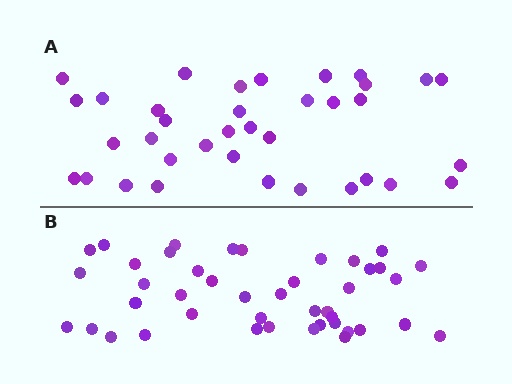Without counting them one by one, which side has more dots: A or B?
Region B (the bottom region) has more dots.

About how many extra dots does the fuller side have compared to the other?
Region B has roughly 8 or so more dots than region A.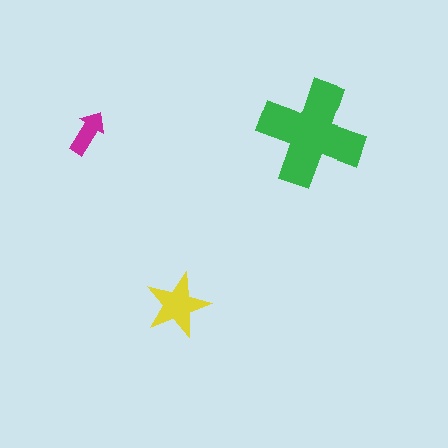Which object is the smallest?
The magenta arrow.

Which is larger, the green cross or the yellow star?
The green cross.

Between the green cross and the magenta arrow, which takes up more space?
The green cross.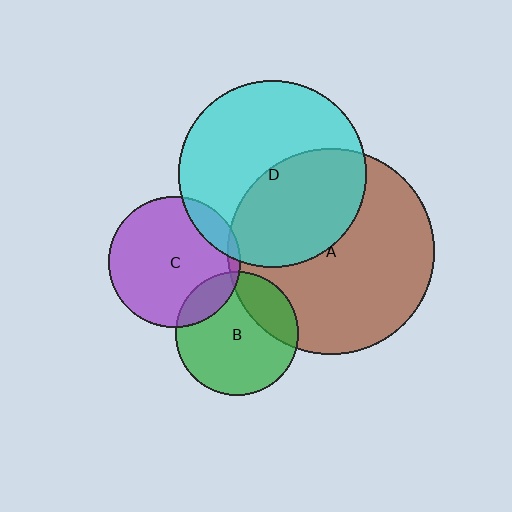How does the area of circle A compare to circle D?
Approximately 1.2 times.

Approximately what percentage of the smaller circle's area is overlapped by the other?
Approximately 25%.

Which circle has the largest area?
Circle A (brown).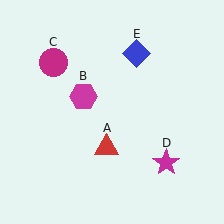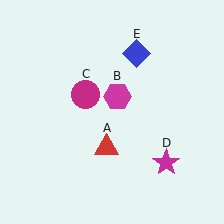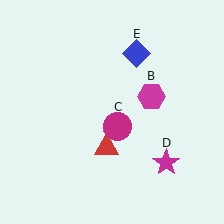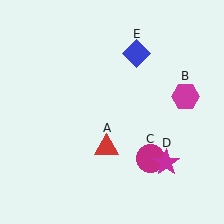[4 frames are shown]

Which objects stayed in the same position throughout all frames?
Red triangle (object A) and magenta star (object D) and blue diamond (object E) remained stationary.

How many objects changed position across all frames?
2 objects changed position: magenta hexagon (object B), magenta circle (object C).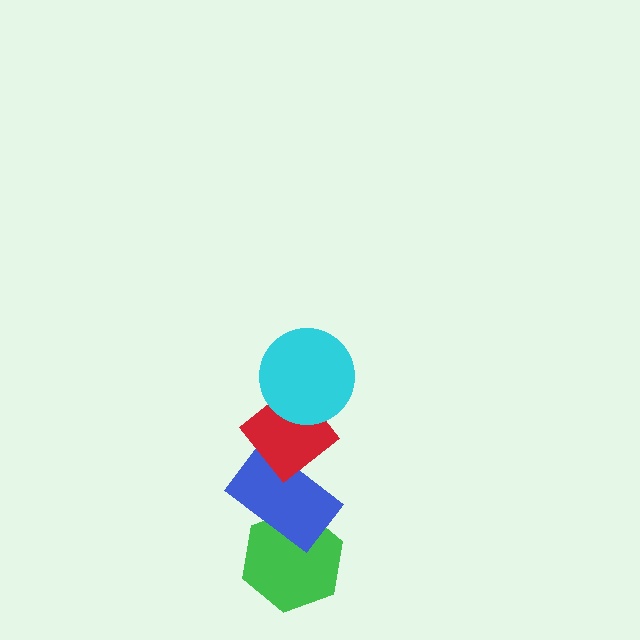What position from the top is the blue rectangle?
The blue rectangle is 3rd from the top.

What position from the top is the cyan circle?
The cyan circle is 1st from the top.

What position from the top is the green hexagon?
The green hexagon is 4th from the top.